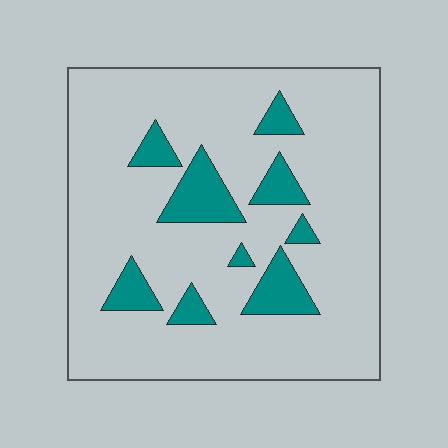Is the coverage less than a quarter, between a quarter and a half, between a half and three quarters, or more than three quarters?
Less than a quarter.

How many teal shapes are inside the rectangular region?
9.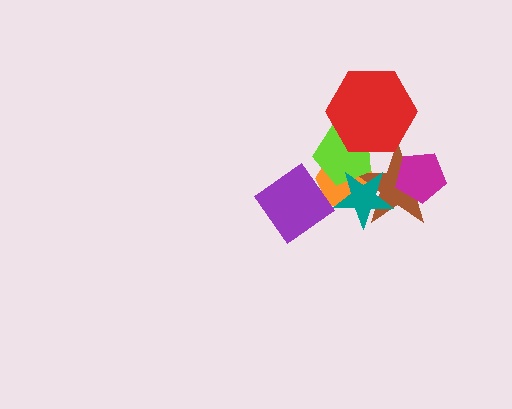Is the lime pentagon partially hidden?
Yes, it is partially covered by another shape.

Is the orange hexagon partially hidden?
Yes, it is partially covered by another shape.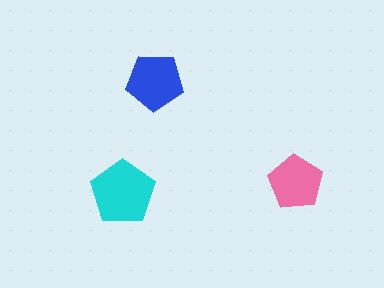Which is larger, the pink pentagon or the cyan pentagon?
The cyan one.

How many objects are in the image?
There are 3 objects in the image.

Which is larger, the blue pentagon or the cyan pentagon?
The cyan one.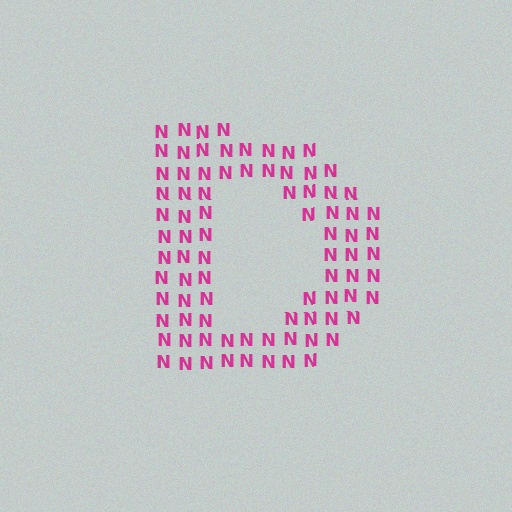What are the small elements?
The small elements are letter N's.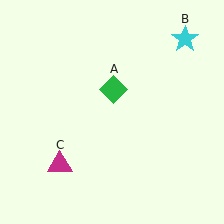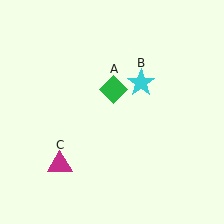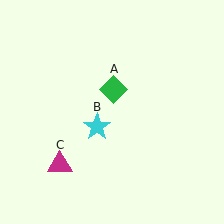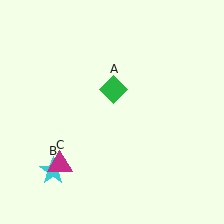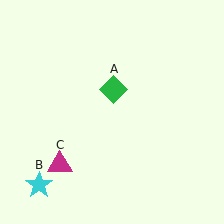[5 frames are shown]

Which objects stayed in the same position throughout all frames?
Green diamond (object A) and magenta triangle (object C) remained stationary.